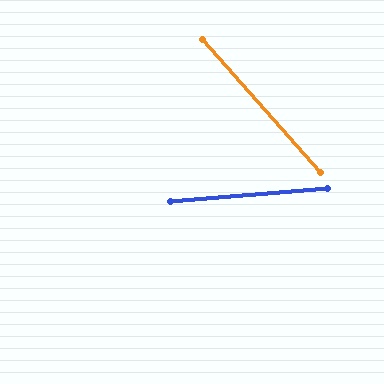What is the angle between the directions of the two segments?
Approximately 53 degrees.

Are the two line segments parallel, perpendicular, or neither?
Neither parallel nor perpendicular — they differ by about 53°.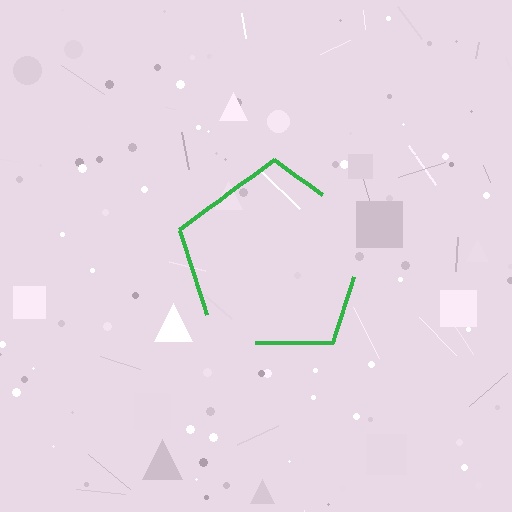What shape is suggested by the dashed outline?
The dashed outline suggests a pentagon.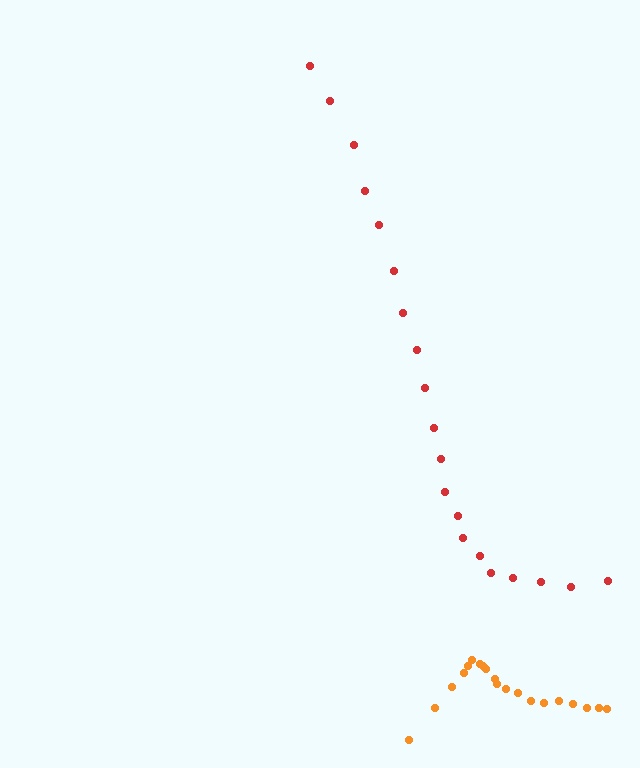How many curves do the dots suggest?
There are 2 distinct paths.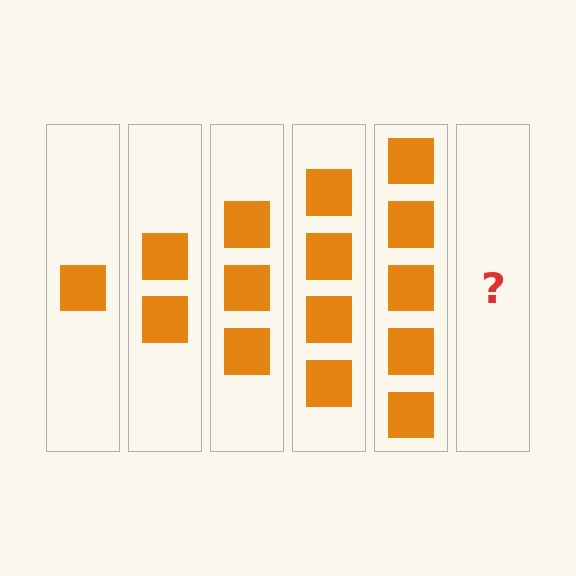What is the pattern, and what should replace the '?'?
The pattern is that each step adds one more square. The '?' should be 6 squares.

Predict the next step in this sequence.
The next step is 6 squares.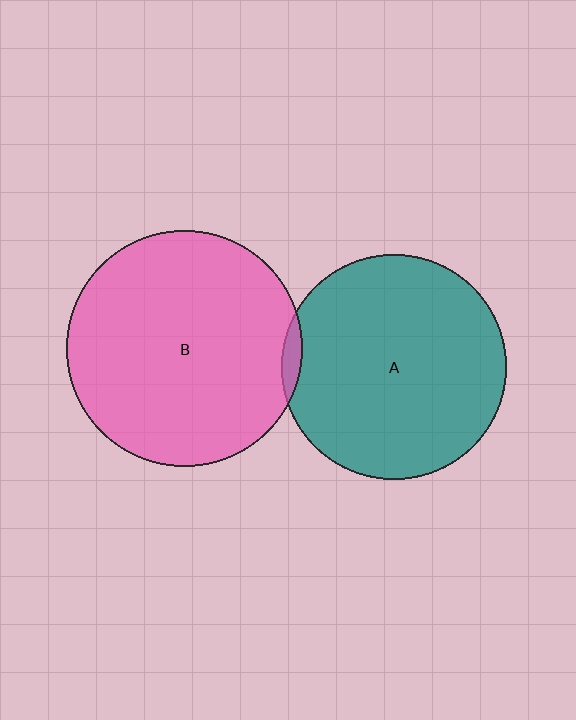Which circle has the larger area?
Circle B (pink).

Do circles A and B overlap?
Yes.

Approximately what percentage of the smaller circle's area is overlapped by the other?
Approximately 5%.